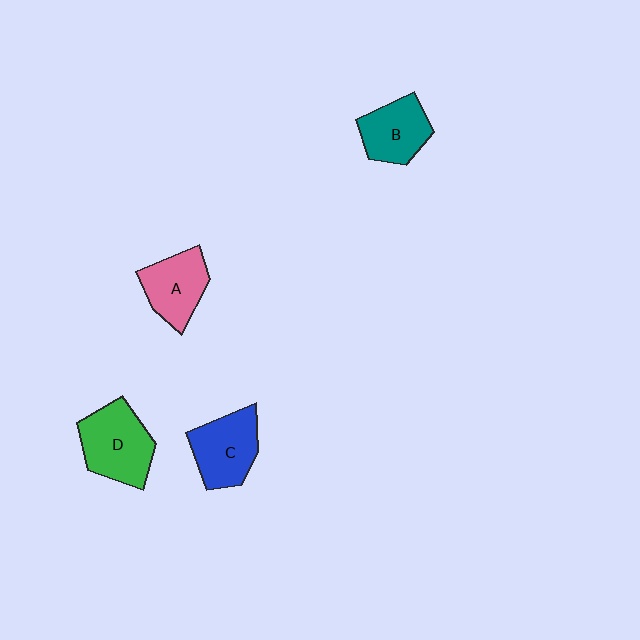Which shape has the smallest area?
Shape B (teal).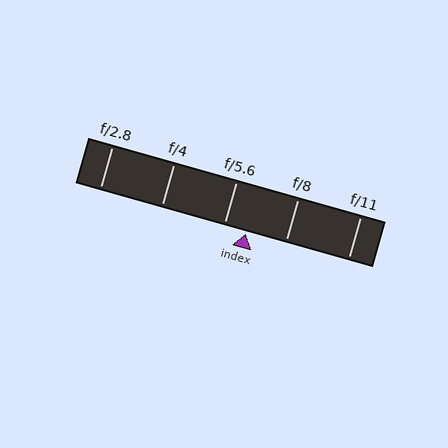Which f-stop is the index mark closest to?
The index mark is closest to f/5.6.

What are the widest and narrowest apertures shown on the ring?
The widest aperture shown is f/2.8 and the narrowest is f/11.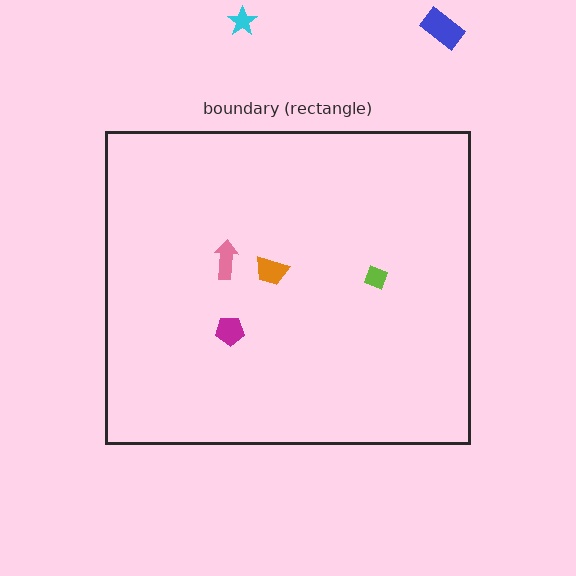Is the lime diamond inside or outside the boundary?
Inside.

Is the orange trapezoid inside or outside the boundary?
Inside.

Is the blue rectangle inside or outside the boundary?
Outside.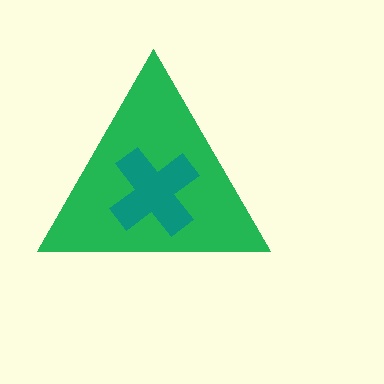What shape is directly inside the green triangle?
The teal cross.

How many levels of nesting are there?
2.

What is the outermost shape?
The green triangle.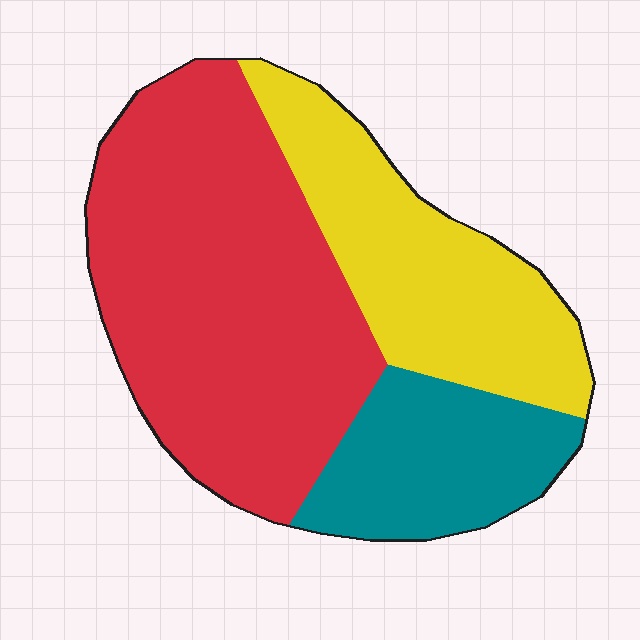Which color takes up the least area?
Teal, at roughly 20%.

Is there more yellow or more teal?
Yellow.